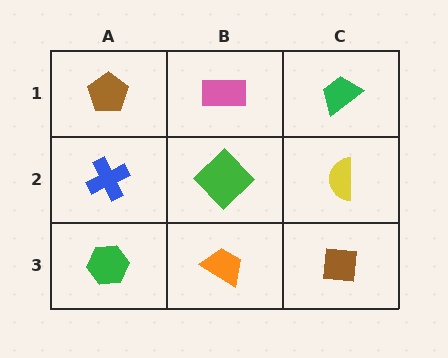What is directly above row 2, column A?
A brown pentagon.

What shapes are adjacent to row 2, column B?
A pink rectangle (row 1, column B), an orange trapezoid (row 3, column B), a blue cross (row 2, column A), a yellow semicircle (row 2, column C).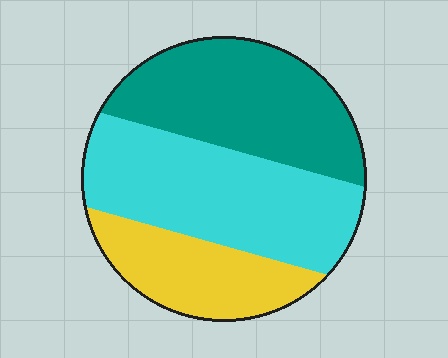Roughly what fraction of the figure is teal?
Teal takes up about three eighths (3/8) of the figure.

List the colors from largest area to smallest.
From largest to smallest: cyan, teal, yellow.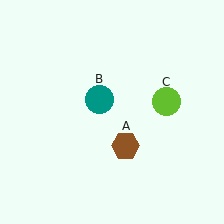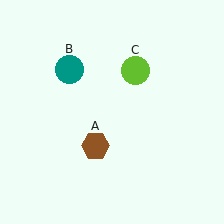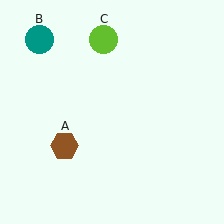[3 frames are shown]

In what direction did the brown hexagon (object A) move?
The brown hexagon (object A) moved left.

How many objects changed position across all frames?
3 objects changed position: brown hexagon (object A), teal circle (object B), lime circle (object C).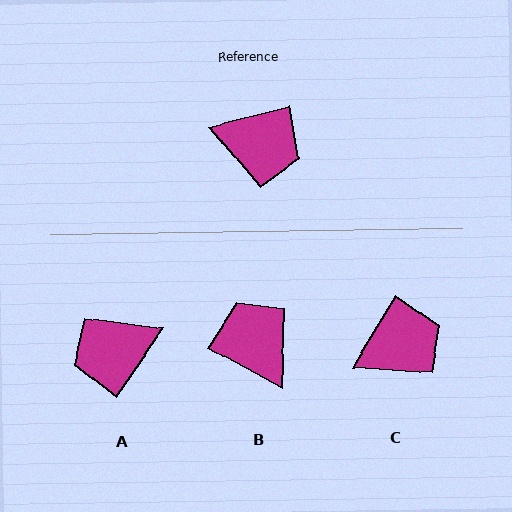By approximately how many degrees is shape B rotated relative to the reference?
Approximately 138 degrees counter-clockwise.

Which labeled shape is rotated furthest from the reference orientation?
A, about 138 degrees away.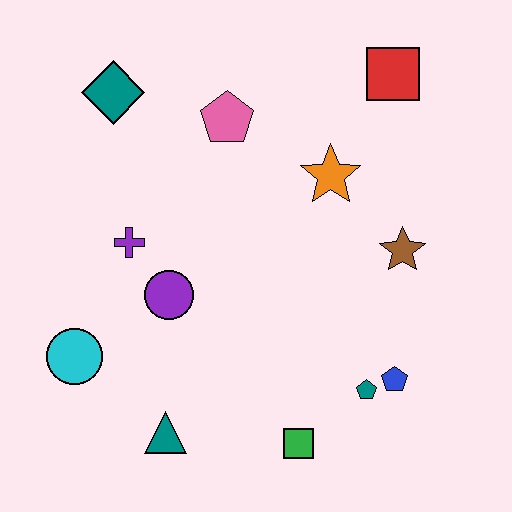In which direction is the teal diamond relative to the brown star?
The teal diamond is to the left of the brown star.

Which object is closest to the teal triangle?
The cyan circle is closest to the teal triangle.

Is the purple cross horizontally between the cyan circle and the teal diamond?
No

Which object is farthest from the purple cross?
The red square is farthest from the purple cross.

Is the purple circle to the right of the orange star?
No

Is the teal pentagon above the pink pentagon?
No